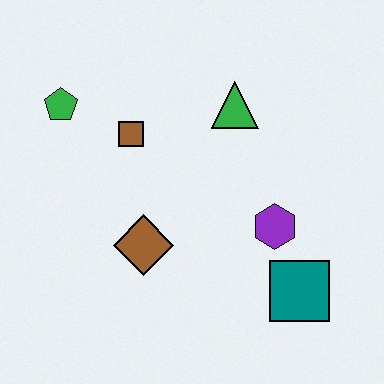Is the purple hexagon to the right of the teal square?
No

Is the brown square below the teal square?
No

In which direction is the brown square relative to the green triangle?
The brown square is to the left of the green triangle.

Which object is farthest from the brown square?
The teal square is farthest from the brown square.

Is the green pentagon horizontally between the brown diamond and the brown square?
No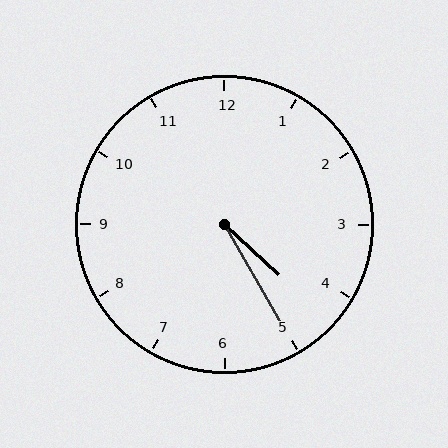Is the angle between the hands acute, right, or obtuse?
It is acute.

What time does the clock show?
4:25.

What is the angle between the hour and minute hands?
Approximately 18 degrees.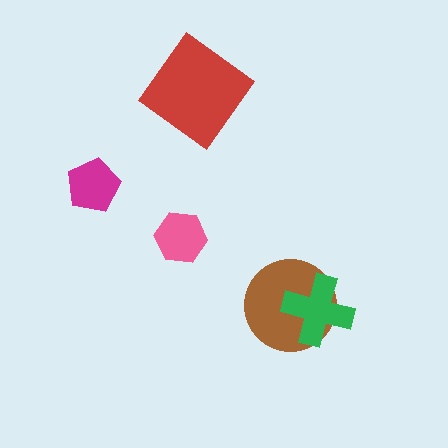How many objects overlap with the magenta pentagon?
0 objects overlap with the magenta pentagon.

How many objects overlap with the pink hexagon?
0 objects overlap with the pink hexagon.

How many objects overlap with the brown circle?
1 object overlaps with the brown circle.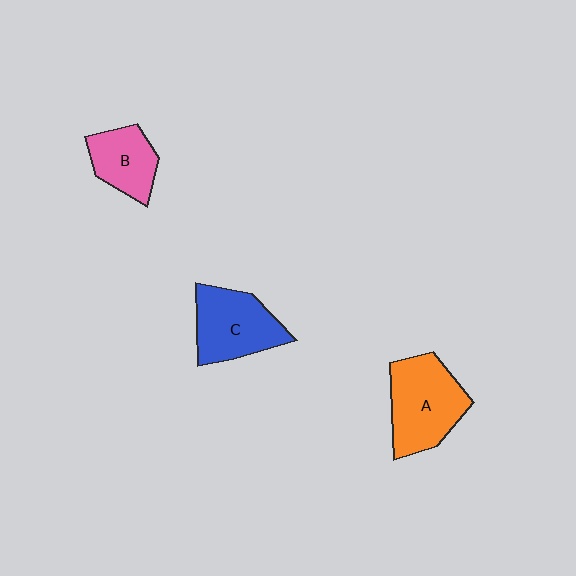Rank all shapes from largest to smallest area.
From largest to smallest: A (orange), C (blue), B (pink).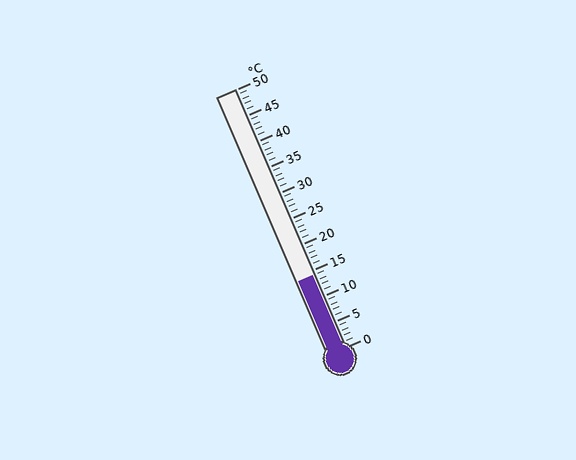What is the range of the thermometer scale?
The thermometer scale ranges from 0°C to 50°C.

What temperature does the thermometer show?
The thermometer shows approximately 14°C.